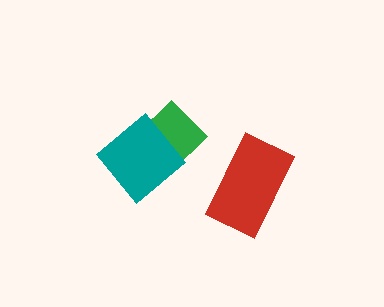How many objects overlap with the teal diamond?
1 object overlaps with the teal diamond.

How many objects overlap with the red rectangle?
0 objects overlap with the red rectangle.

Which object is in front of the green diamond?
The teal diamond is in front of the green diamond.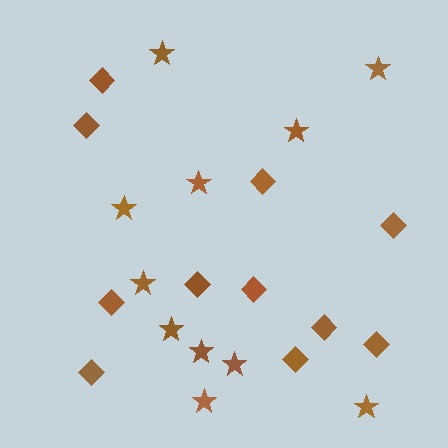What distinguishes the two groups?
There are 2 groups: one group of diamonds (11) and one group of stars (11).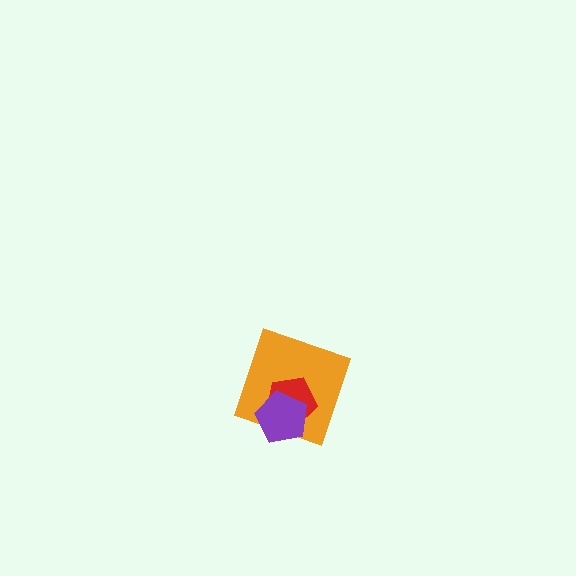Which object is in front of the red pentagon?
The purple pentagon is in front of the red pentagon.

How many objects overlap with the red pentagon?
2 objects overlap with the red pentagon.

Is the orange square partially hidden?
Yes, it is partially covered by another shape.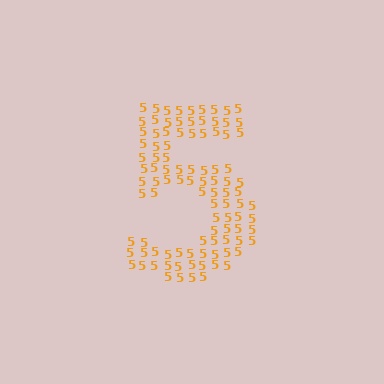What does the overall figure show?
The overall figure shows the digit 5.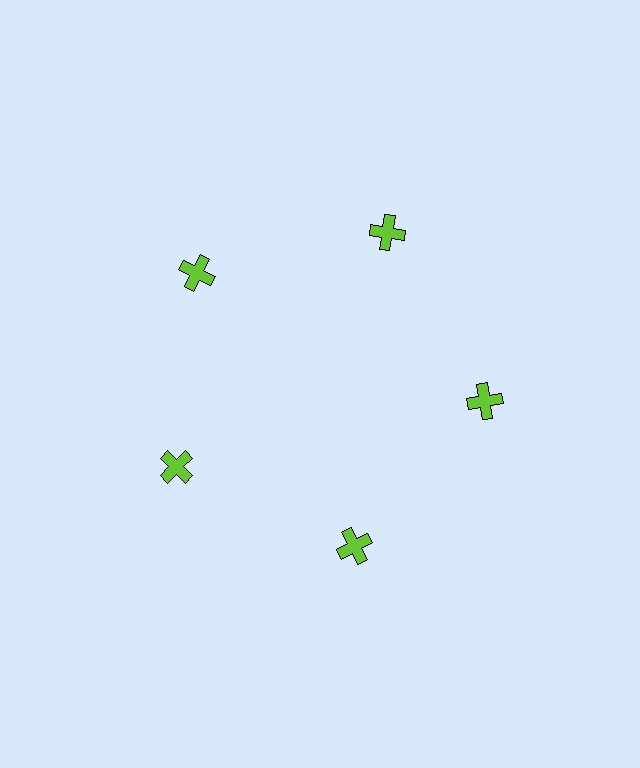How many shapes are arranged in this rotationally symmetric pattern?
There are 5 shapes, arranged in 5 groups of 1.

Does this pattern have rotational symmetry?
Yes, this pattern has 5-fold rotational symmetry. It looks the same after rotating 72 degrees around the center.